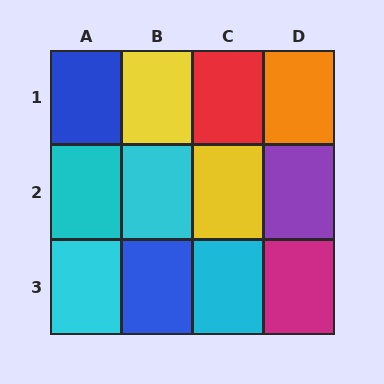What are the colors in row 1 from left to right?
Blue, yellow, red, orange.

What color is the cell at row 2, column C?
Yellow.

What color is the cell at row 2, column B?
Cyan.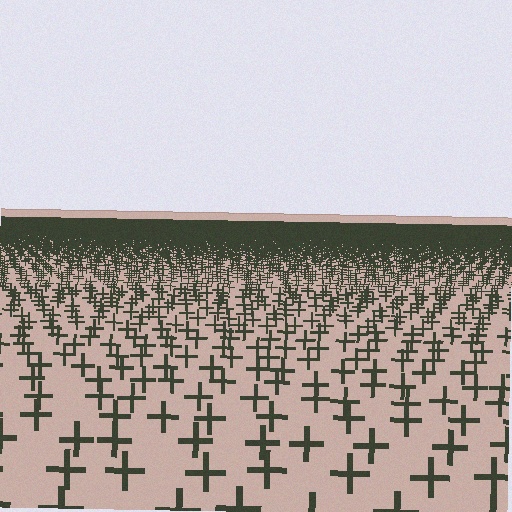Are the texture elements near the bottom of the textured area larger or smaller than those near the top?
Larger. Near the bottom, elements are closer to the viewer and appear at a bigger on-screen size.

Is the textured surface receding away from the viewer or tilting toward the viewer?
The surface is receding away from the viewer. Texture elements get smaller and denser toward the top.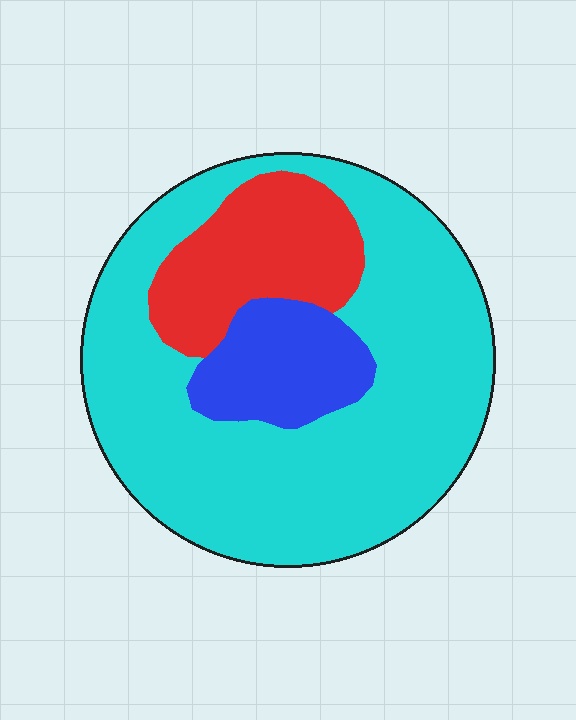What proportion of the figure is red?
Red covers about 20% of the figure.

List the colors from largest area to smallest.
From largest to smallest: cyan, red, blue.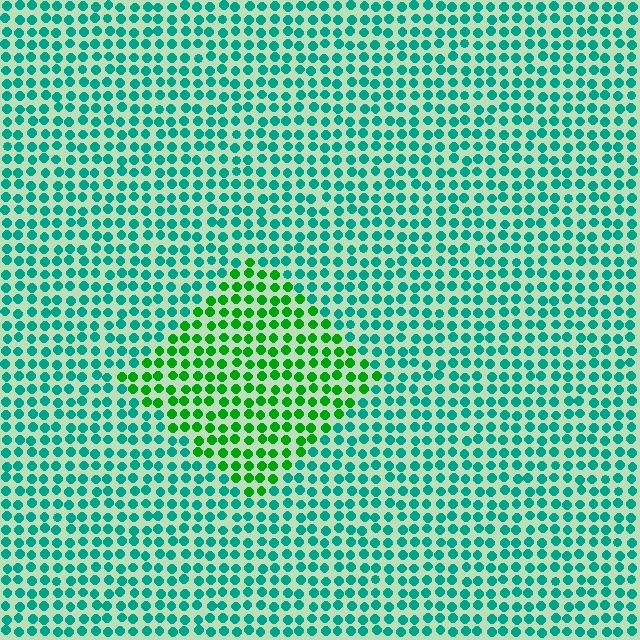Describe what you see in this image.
The image is filled with small teal elements in a uniform arrangement. A diamond-shaped region is visible where the elements are tinted to a slightly different hue, forming a subtle color boundary.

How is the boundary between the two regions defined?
The boundary is defined purely by a slight shift in hue (about 45 degrees). Spacing, size, and orientation are identical on both sides.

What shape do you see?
I see a diamond.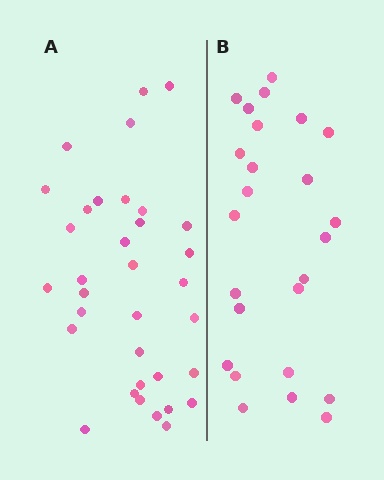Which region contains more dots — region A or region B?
Region A (the left region) has more dots.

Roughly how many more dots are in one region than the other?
Region A has roughly 8 or so more dots than region B.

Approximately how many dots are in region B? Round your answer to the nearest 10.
About 20 dots. (The exact count is 25, which rounds to 20.)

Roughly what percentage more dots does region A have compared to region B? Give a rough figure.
About 35% more.